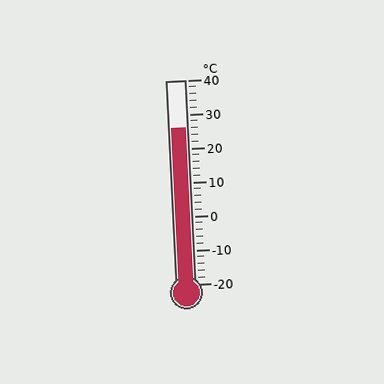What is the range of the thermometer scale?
The thermometer scale ranges from -20°C to 40°C.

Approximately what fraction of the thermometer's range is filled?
The thermometer is filled to approximately 75% of its range.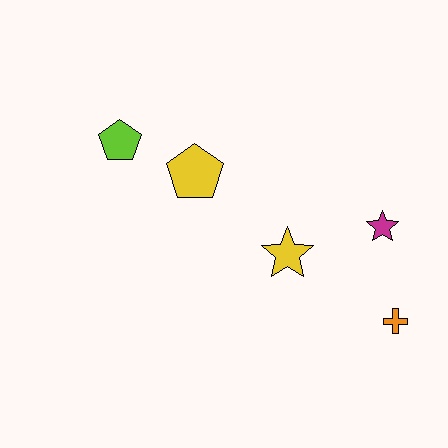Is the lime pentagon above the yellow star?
Yes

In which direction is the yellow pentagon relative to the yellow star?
The yellow pentagon is to the left of the yellow star.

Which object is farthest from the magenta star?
The lime pentagon is farthest from the magenta star.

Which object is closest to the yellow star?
The magenta star is closest to the yellow star.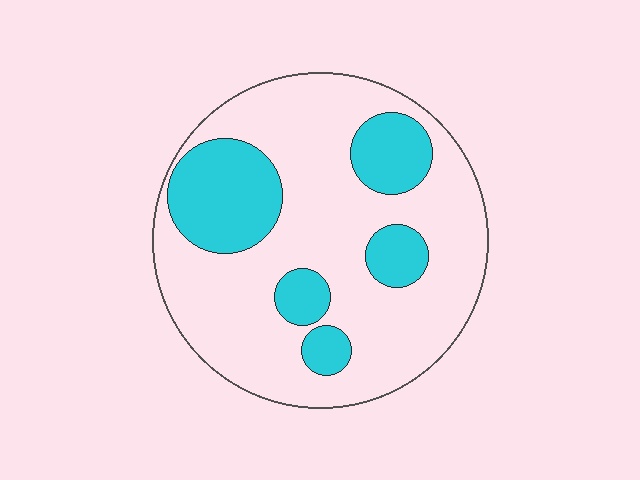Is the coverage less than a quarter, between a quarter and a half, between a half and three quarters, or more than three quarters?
Between a quarter and a half.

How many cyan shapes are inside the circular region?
5.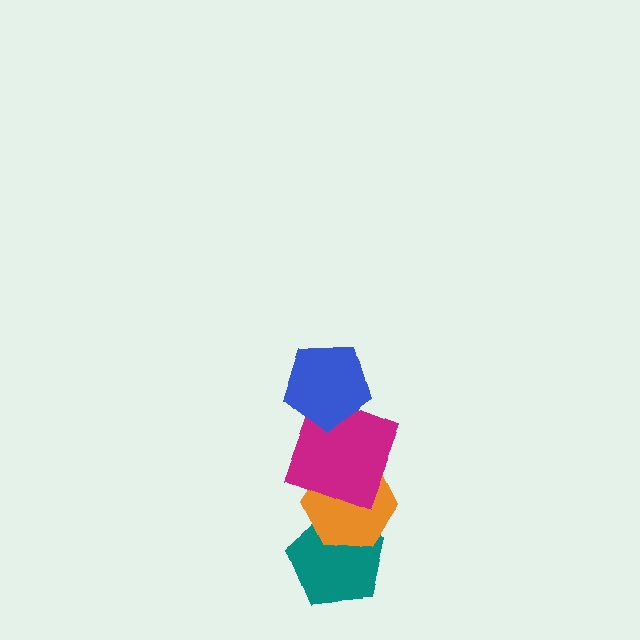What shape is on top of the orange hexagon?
The magenta square is on top of the orange hexagon.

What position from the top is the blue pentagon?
The blue pentagon is 1st from the top.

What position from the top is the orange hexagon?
The orange hexagon is 3rd from the top.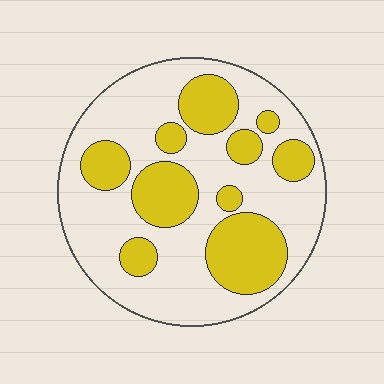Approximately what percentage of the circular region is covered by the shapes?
Approximately 35%.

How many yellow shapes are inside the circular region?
10.